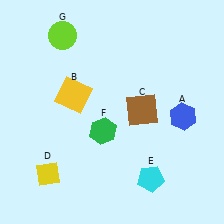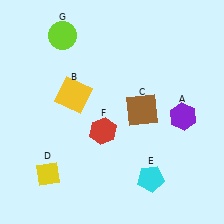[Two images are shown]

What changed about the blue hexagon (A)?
In Image 1, A is blue. In Image 2, it changed to purple.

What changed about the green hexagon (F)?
In Image 1, F is green. In Image 2, it changed to red.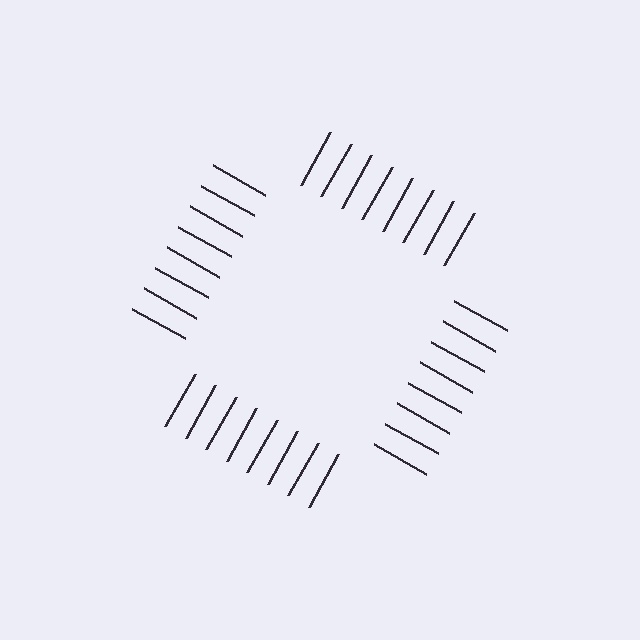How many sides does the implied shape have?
4 sides — the line-ends trace a square.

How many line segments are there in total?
32 — 8 along each of the 4 edges.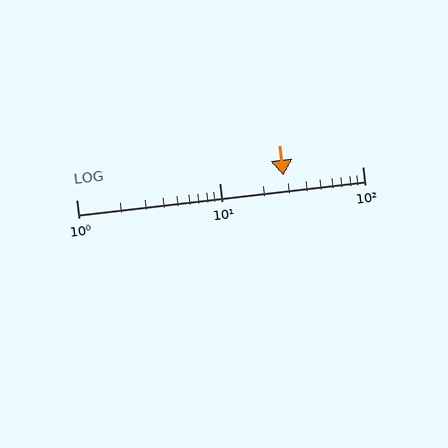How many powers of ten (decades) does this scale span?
The scale spans 2 decades, from 1 to 100.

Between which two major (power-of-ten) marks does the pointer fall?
The pointer is between 10 and 100.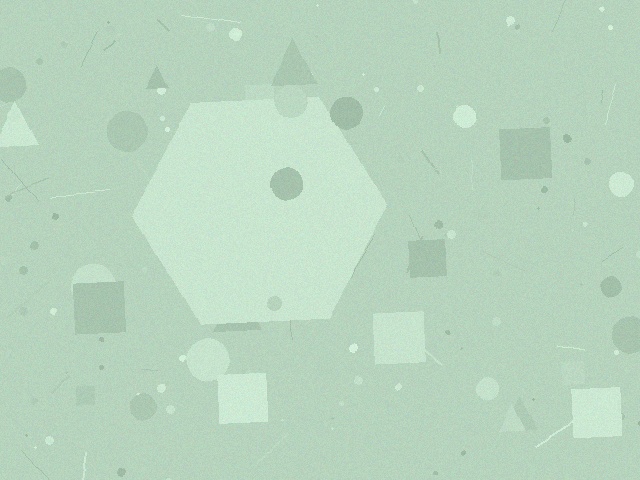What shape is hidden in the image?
A hexagon is hidden in the image.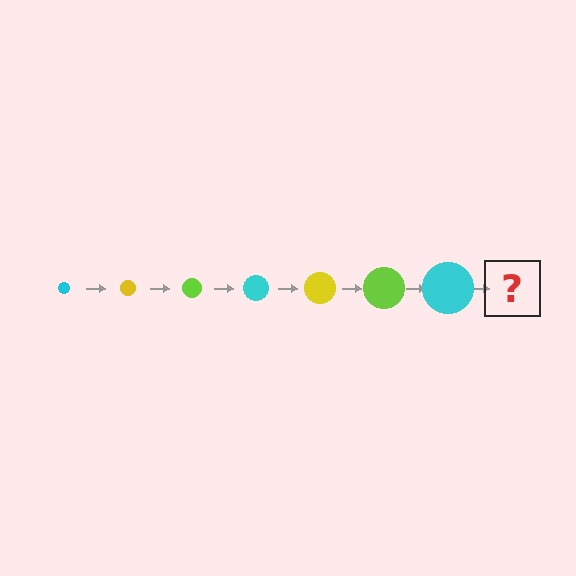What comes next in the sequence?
The next element should be a yellow circle, larger than the previous one.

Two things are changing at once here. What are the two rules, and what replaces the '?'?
The two rules are that the circle grows larger each step and the color cycles through cyan, yellow, and lime. The '?' should be a yellow circle, larger than the previous one.